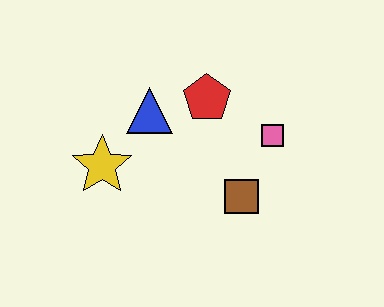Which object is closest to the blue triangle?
The red pentagon is closest to the blue triangle.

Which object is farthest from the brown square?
The yellow star is farthest from the brown square.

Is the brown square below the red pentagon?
Yes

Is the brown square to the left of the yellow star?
No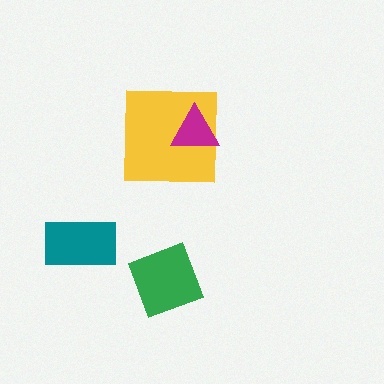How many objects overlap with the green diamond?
0 objects overlap with the green diamond.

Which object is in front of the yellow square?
The magenta triangle is in front of the yellow square.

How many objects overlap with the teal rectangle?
0 objects overlap with the teal rectangle.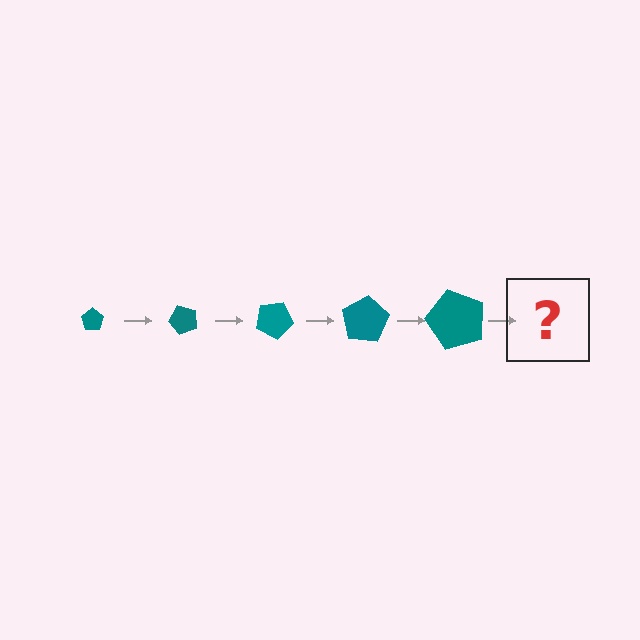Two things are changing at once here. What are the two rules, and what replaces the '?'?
The two rules are that the pentagon grows larger each step and it rotates 50 degrees each step. The '?' should be a pentagon, larger than the previous one and rotated 250 degrees from the start.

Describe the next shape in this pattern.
It should be a pentagon, larger than the previous one and rotated 250 degrees from the start.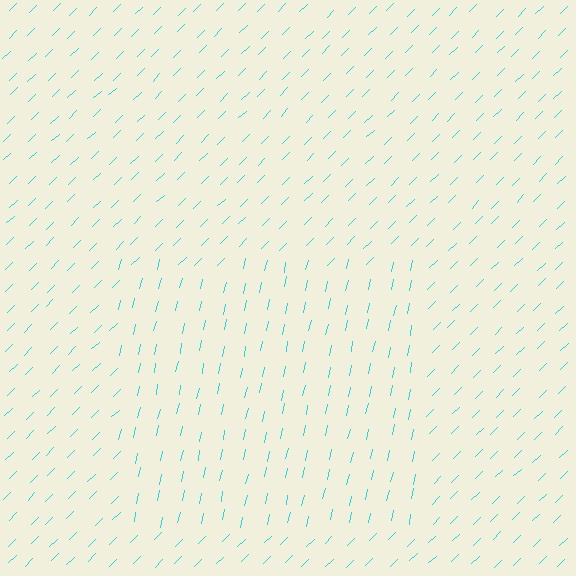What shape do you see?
I see a rectangle.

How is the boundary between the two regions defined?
The boundary is defined purely by a change in line orientation (approximately 33 degrees difference). All lines are the same color and thickness.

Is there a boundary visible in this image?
Yes, there is a texture boundary formed by a change in line orientation.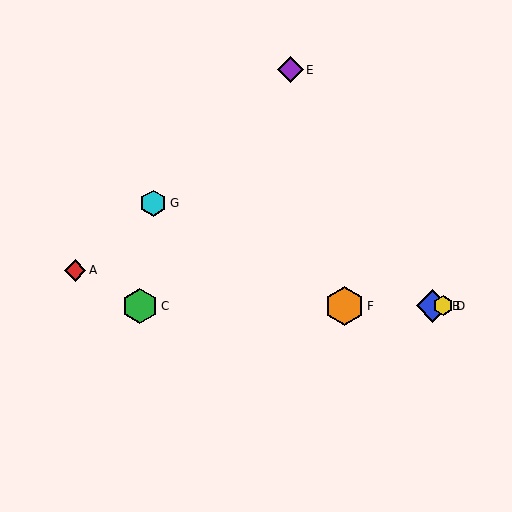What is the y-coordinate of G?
Object G is at y≈203.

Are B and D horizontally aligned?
Yes, both are at y≈306.